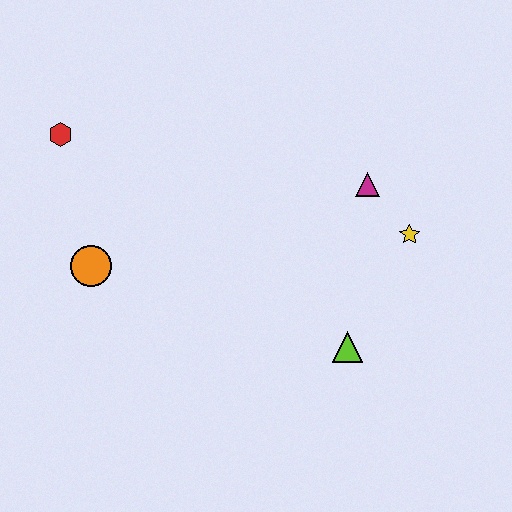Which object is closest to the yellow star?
The magenta triangle is closest to the yellow star.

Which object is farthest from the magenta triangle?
The red hexagon is farthest from the magenta triangle.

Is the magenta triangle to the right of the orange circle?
Yes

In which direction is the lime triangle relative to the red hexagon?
The lime triangle is to the right of the red hexagon.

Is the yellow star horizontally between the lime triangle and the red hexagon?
No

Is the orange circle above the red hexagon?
No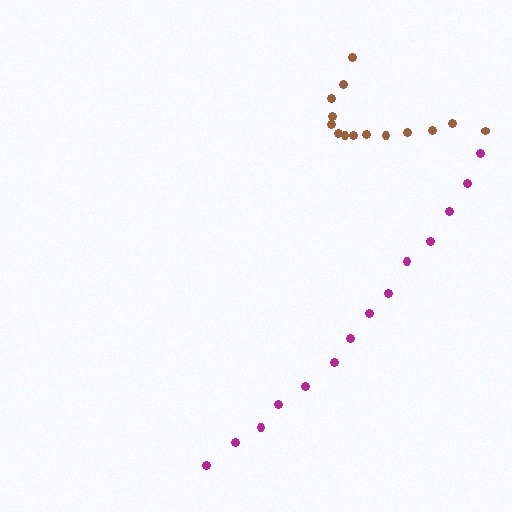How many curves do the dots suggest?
There are 2 distinct paths.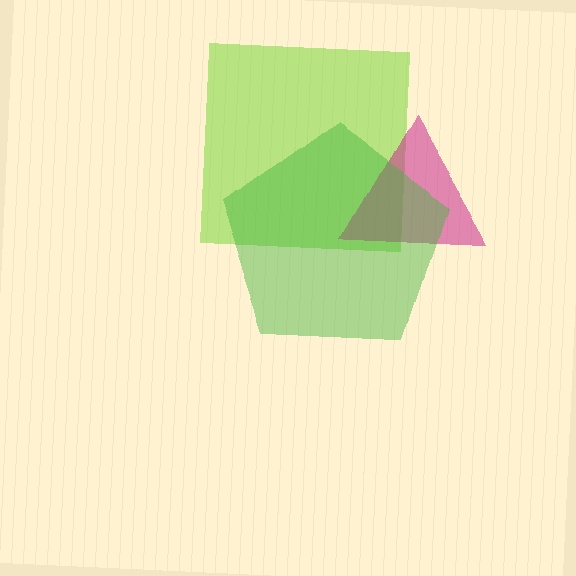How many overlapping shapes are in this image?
There are 3 overlapping shapes in the image.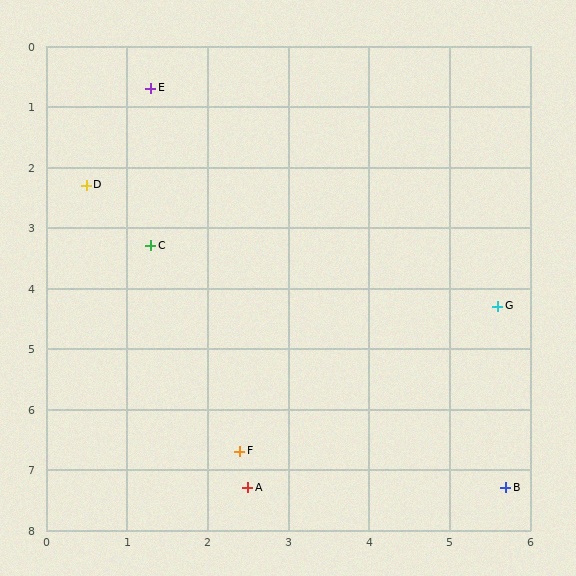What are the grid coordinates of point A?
Point A is at approximately (2.5, 7.3).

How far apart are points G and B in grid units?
Points G and B are about 3.0 grid units apart.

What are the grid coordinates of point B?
Point B is at approximately (5.7, 7.3).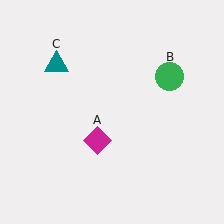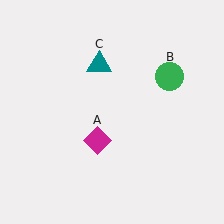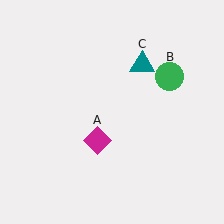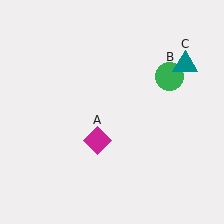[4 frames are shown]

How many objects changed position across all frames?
1 object changed position: teal triangle (object C).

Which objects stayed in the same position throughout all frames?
Magenta diamond (object A) and green circle (object B) remained stationary.